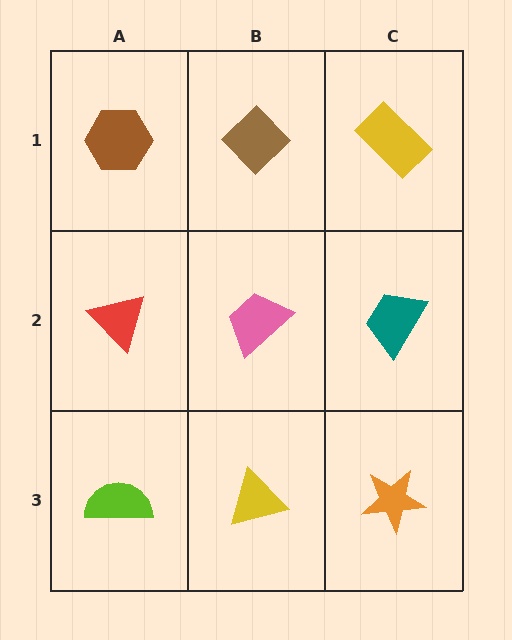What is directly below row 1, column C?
A teal trapezoid.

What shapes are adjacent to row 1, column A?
A red triangle (row 2, column A), a brown diamond (row 1, column B).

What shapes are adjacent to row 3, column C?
A teal trapezoid (row 2, column C), a yellow triangle (row 3, column B).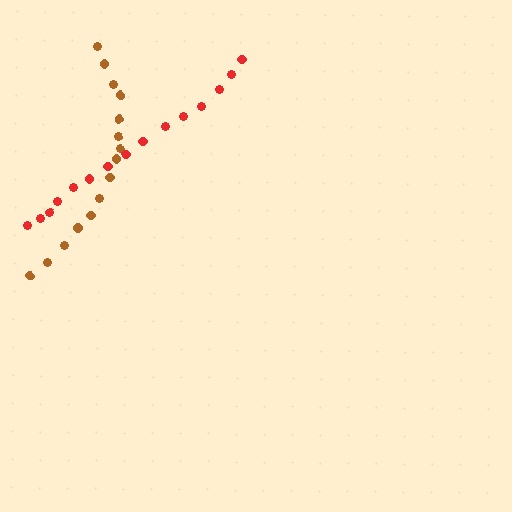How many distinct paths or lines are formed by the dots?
There are 2 distinct paths.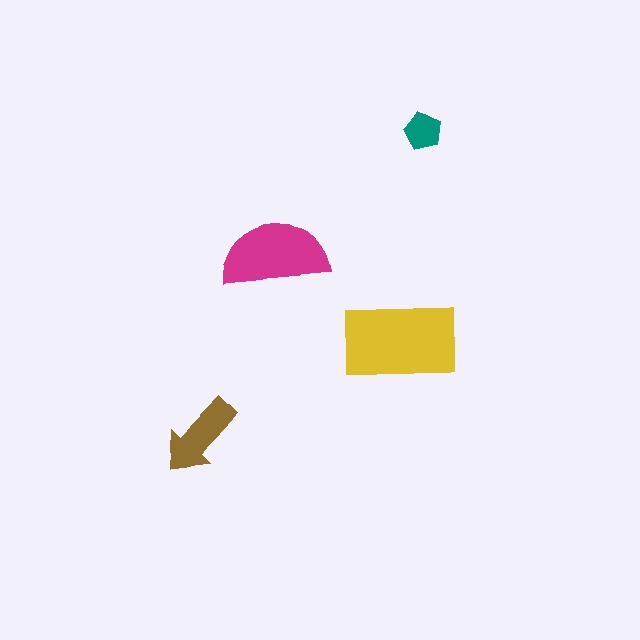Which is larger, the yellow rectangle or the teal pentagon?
The yellow rectangle.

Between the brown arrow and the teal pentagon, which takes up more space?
The brown arrow.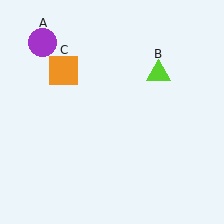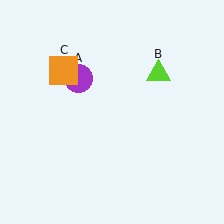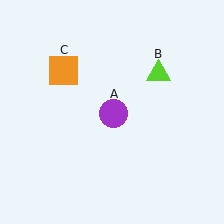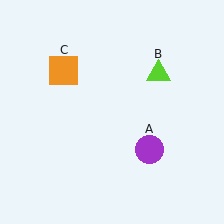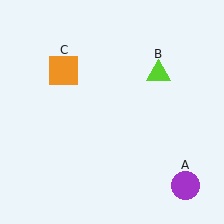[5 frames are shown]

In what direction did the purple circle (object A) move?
The purple circle (object A) moved down and to the right.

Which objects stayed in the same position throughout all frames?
Lime triangle (object B) and orange square (object C) remained stationary.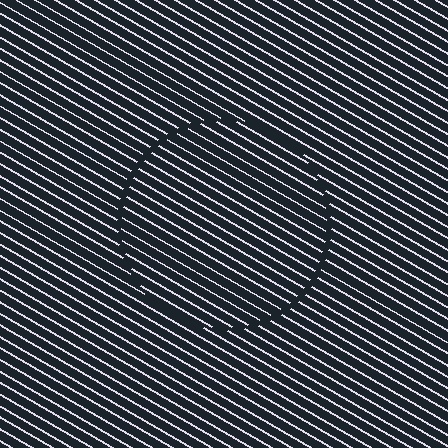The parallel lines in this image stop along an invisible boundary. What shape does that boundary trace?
An illusory circle. The interior of the shape contains the same grating, shifted by half a period — the contour is defined by the phase discontinuity where line-ends from the inner and outer gratings abut.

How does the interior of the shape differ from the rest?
The interior of the shape contains the same grating, shifted by half a period — the contour is defined by the phase discontinuity where line-ends from the inner and outer gratings abut.